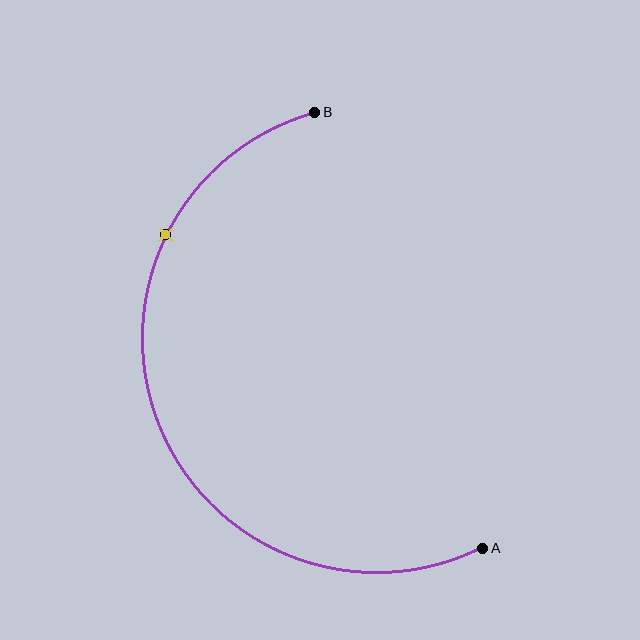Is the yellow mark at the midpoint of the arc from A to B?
No. The yellow mark lies on the arc but is closer to endpoint B. The arc midpoint would be at the point on the curve equidistant along the arc from both A and B.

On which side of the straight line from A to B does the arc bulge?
The arc bulges to the left of the straight line connecting A and B.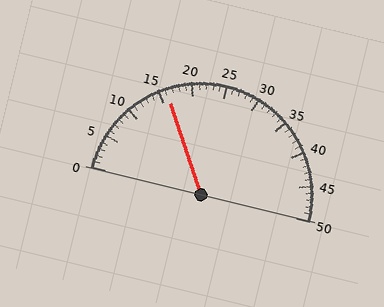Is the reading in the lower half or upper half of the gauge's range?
The reading is in the lower half of the range (0 to 50).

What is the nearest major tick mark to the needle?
The nearest major tick mark is 15.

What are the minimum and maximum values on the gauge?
The gauge ranges from 0 to 50.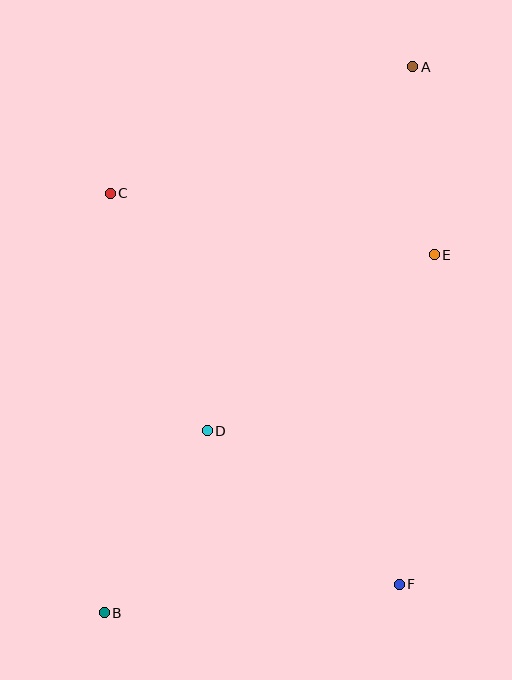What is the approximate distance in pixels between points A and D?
The distance between A and D is approximately 418 pixels.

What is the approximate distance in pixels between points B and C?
The distance between B and C is approximately 420 pixels.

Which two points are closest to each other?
Points A and E are closest to each other.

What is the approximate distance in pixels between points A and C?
The distance between A and C is approximately 328 pixels.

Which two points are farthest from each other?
Points A and B are farthest from each other.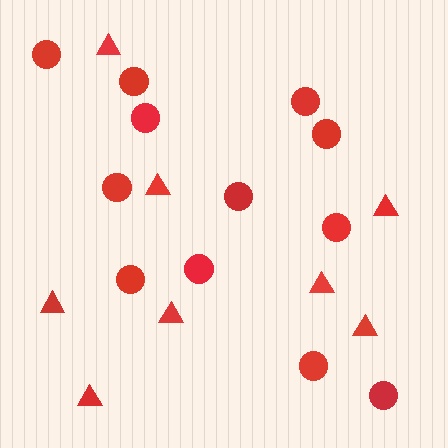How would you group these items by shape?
There are 2 groups: one group of triangles (8) and one group of circles (12).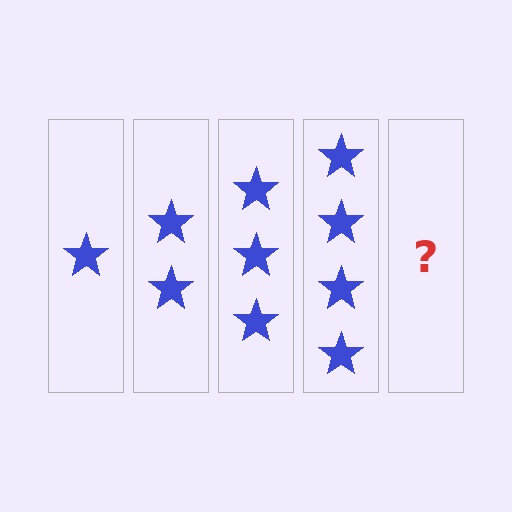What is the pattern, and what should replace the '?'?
The pattern is that each step adds one more star. The '?' should be 5 stars.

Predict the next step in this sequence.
The next step is 5 stars.